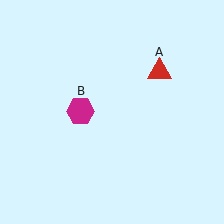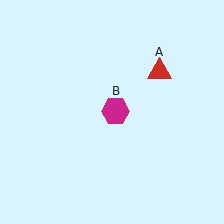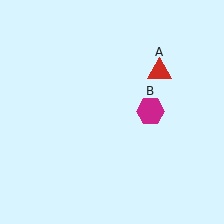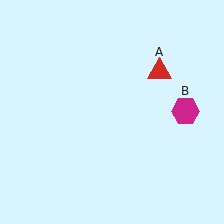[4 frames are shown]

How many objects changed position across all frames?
1 object changed position: magenta hexagon (object B).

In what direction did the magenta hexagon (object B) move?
The magenta hexagon (object B) moved right.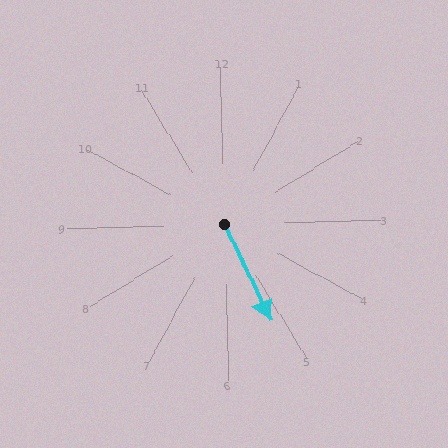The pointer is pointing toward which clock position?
Roughly 5 o'clock.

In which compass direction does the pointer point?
Southeast.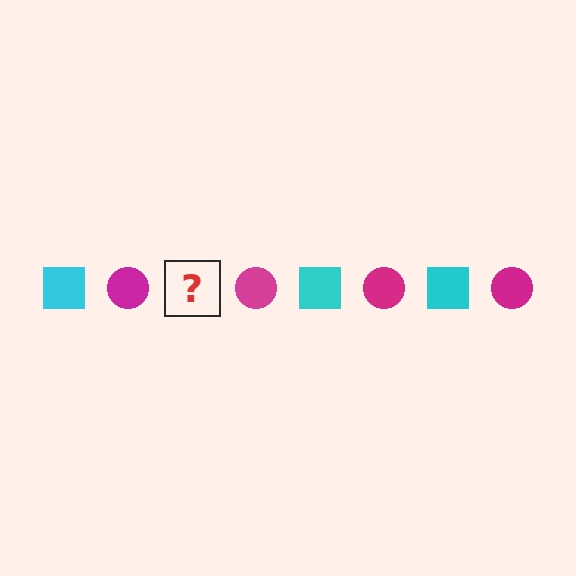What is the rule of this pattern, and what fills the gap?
The rule is that the pattern alternates between cyan square and magenta circle. The gap should be filled with a cyan square.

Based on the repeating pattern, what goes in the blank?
The blank should be a cyan square.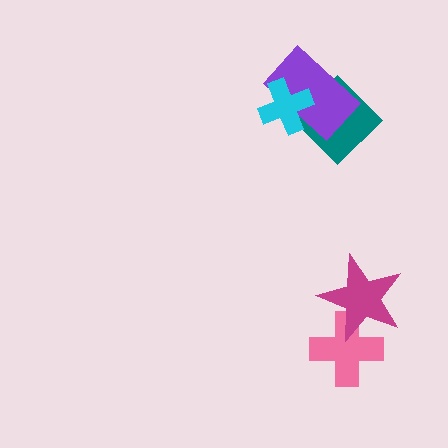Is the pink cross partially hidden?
Yes, it is partially covered by another shape.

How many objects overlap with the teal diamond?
2 objects overlap with the teal diamond.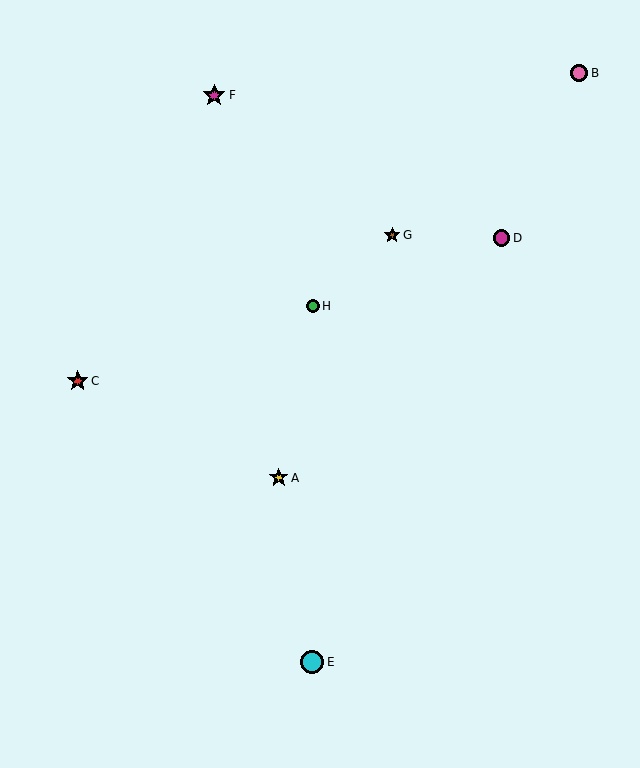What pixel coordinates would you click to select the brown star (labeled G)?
Click at (392, 235) to select the brown star G.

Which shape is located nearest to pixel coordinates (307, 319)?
The green circle (labeled H) at (313, 306) is nearest to that location.